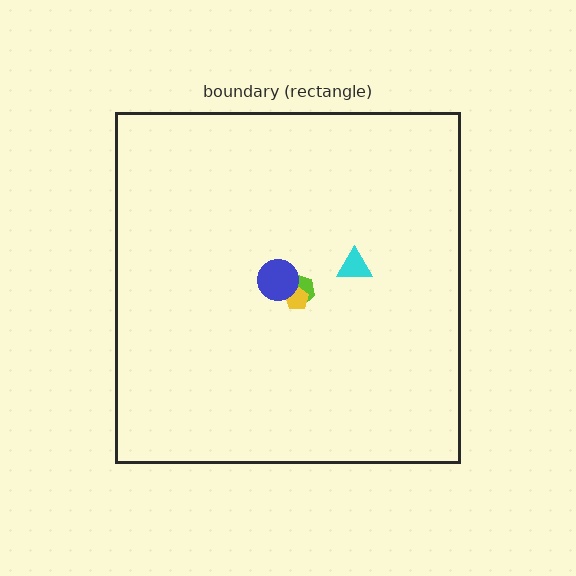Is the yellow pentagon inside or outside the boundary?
Inside.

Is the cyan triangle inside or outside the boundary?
Inside.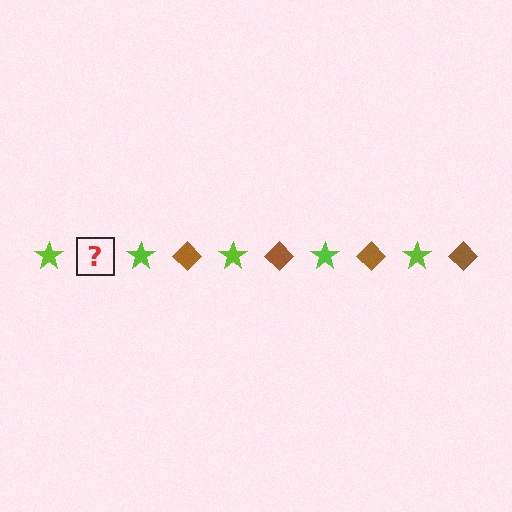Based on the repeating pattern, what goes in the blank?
The blank should be a brown diamond.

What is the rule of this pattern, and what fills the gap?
The rule is that the pattern alternates between lime star and brown diamond. The gap should be filled with a brown diamond.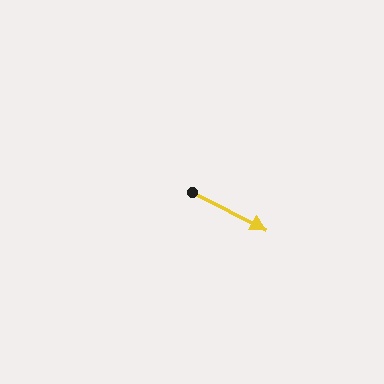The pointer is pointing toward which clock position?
Roughly 4 o'clock.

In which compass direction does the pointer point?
Southeast.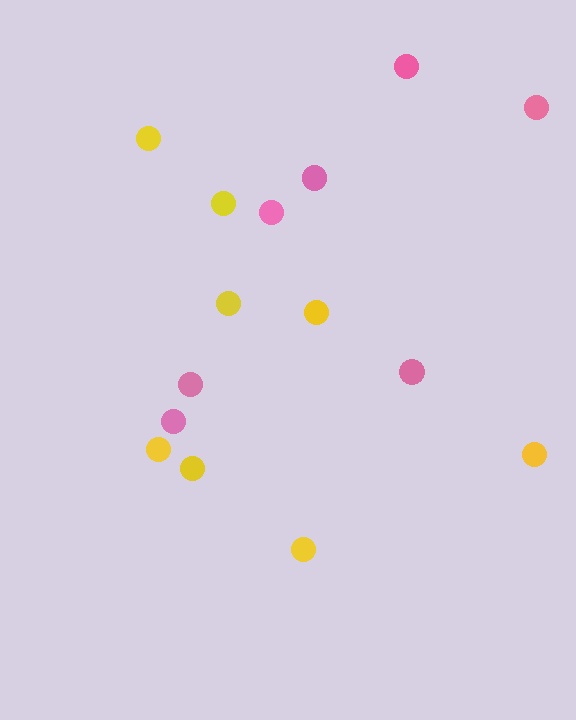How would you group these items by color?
There are 2 groups: one group of pink circles (7) and one group of yellow circles (8).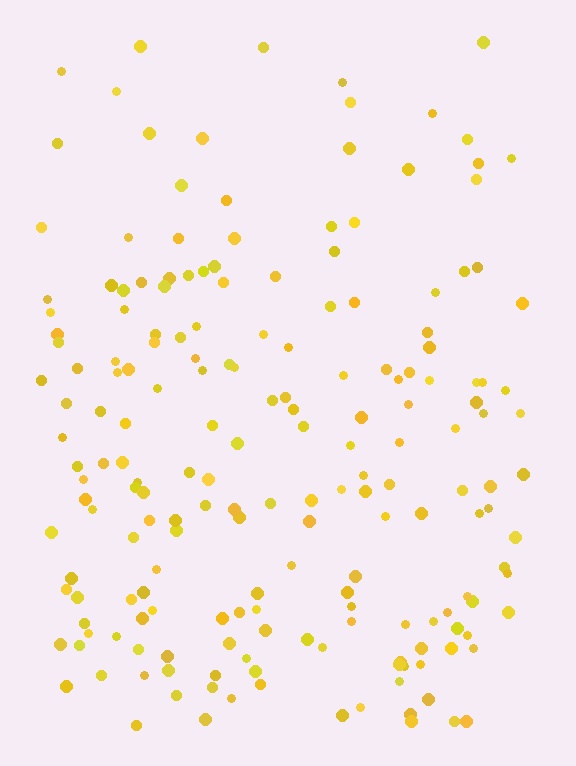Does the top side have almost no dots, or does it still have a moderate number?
Still a moderate number, just noticeably fewer than the bottom.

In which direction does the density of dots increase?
From top to bottom, with the bottom side densest.